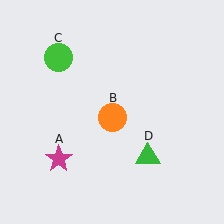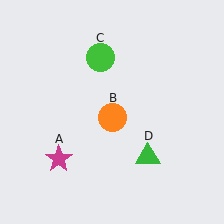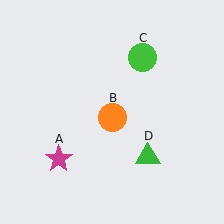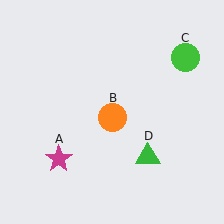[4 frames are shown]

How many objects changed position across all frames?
1 object changed position: green circle (object C).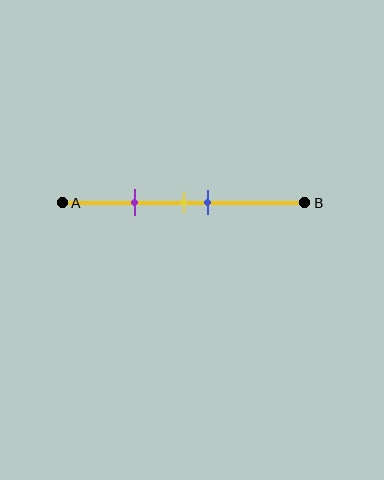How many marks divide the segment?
There are 3 marks dividing the segment.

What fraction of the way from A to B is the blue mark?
The blue mark is approximately 60% (0.6) of the way from A to B.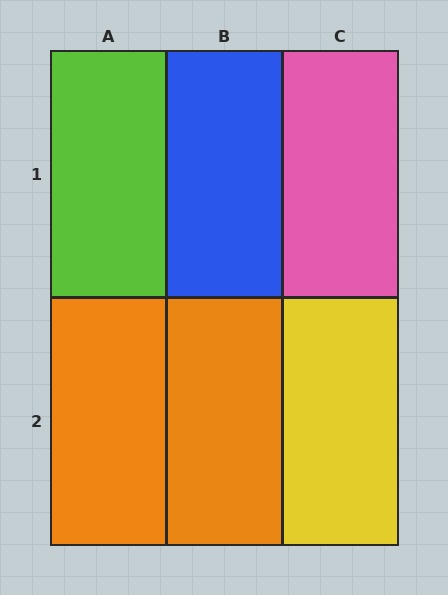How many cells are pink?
1 cell is pink.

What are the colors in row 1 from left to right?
Lime, blue, pink.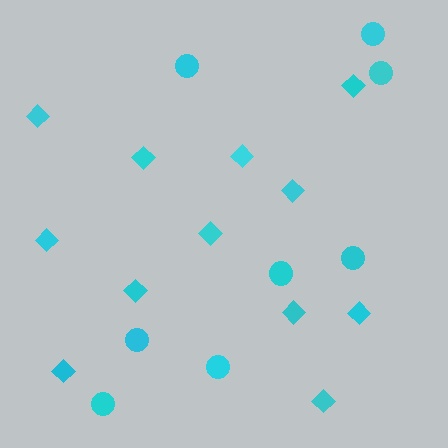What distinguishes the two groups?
There are 2 groups: one group of circles (8) and one group of diamonds (12).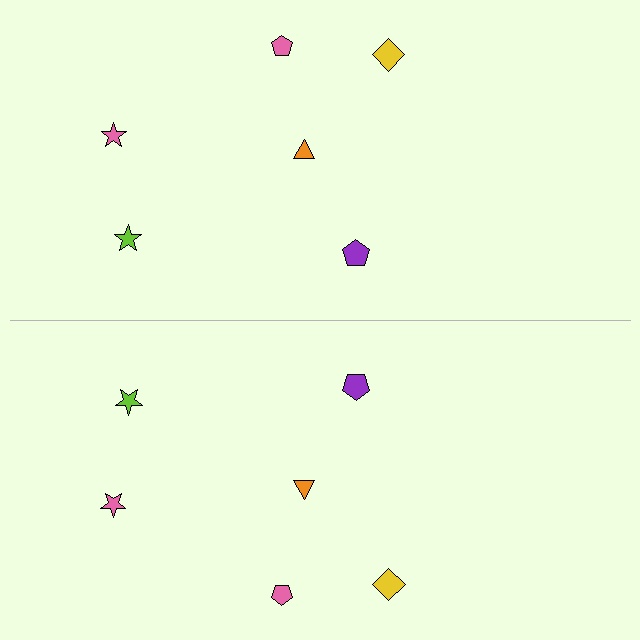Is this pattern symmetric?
Yes, this pattern has bilateral (reflection) symmetry.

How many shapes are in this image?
There are 12 shapes in this image.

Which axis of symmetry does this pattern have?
The pattern has a horizontal axis of symmetry running through the center of the image.